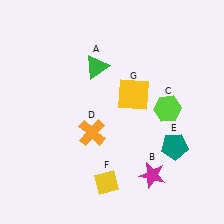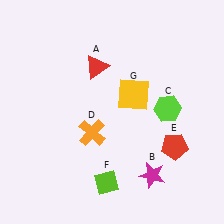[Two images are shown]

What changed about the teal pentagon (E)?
In Image 1, E is teal. In Image 2, it changed to red.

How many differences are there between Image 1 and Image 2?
There are 3 differences between the two images.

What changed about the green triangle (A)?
In Image 1, A is green. In Image 2, it changed to red.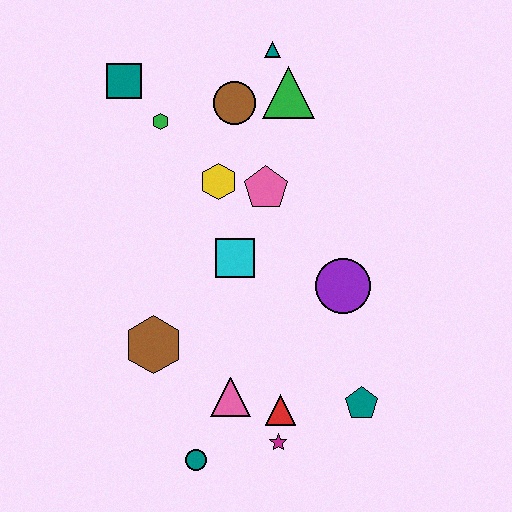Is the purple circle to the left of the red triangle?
No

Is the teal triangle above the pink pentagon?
Yes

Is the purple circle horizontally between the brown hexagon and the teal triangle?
No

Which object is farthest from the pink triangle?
The teal triangle is farthest from the pink triangle.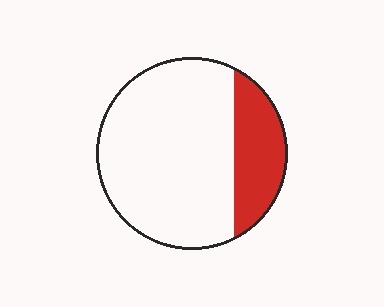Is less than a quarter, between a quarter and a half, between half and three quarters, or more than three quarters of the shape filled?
Less than a quarter.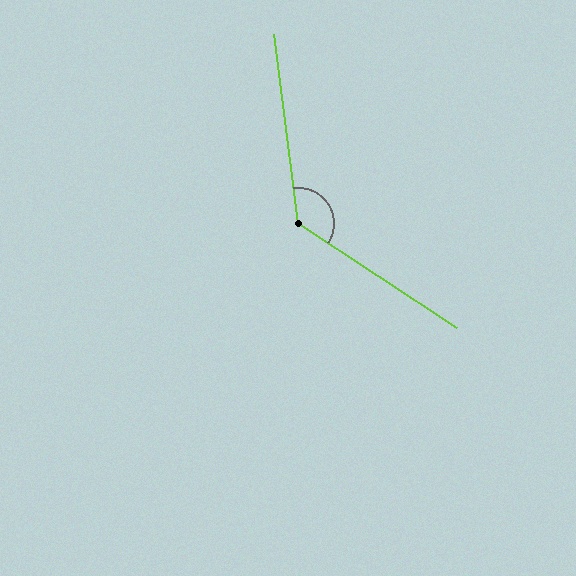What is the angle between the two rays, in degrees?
Approximately 131 degrees.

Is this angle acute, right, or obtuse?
It is obtuse.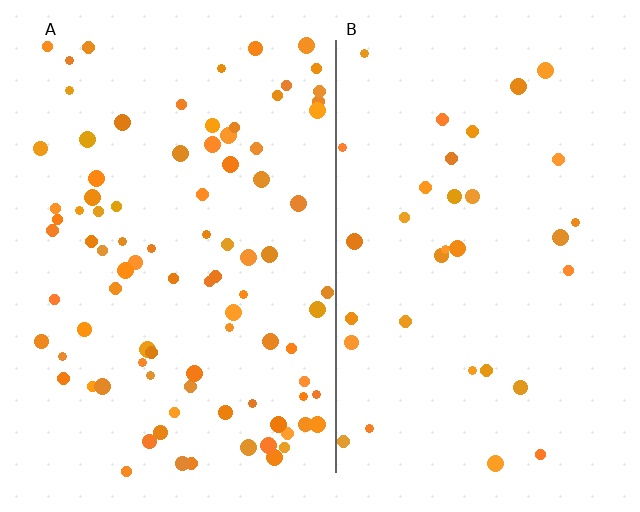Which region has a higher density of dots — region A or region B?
A (the left).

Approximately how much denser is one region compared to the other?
Approximately 2.8× — region A over region B.